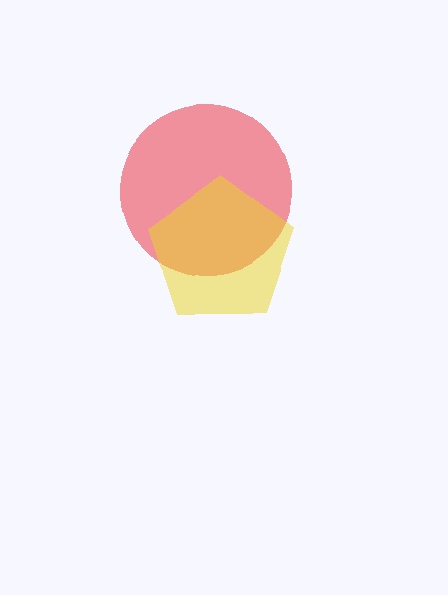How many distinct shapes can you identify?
There are 2 distinct shapes: a red circle, a yellow pentagon.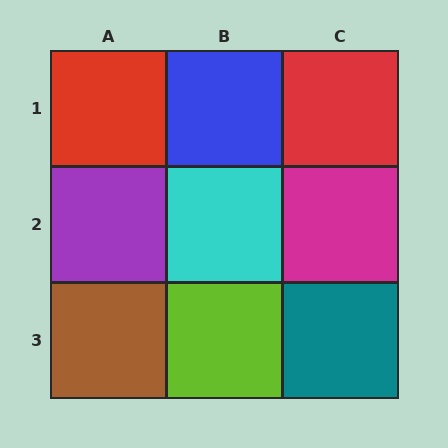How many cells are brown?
1 cell is brown.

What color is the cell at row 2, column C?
Magenta.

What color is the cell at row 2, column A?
Purple.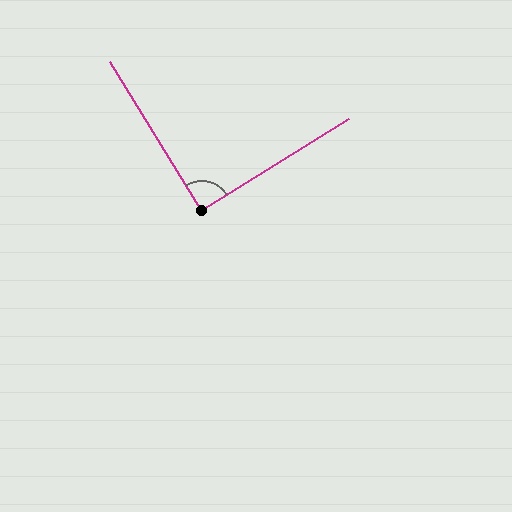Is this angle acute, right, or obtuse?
It is approximately a right angle.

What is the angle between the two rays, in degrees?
Approximately 90 degrees.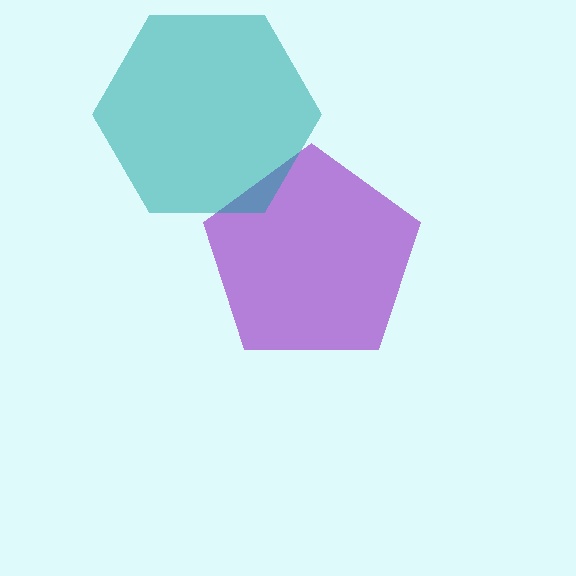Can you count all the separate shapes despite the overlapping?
Yes, there are 2 separate shapes.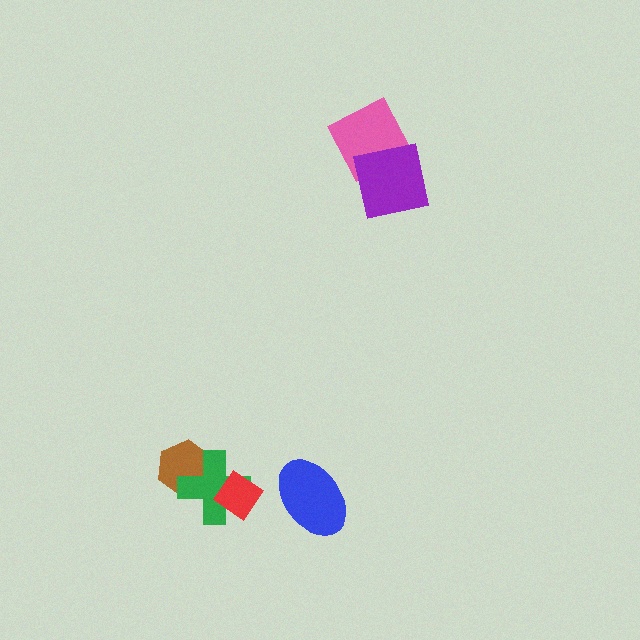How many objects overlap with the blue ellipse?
0 objects overlap with the blue ellipse.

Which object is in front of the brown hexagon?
The green cross is in front of the brown hexagon.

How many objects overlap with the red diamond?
1 object overlaps with the red diamond.